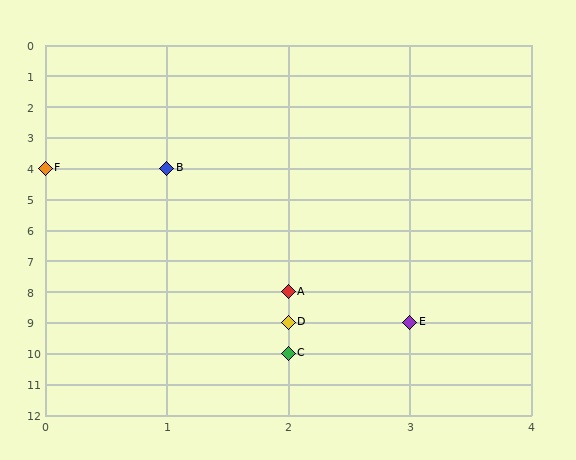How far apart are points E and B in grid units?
Points E and B are 2 columns and 5 rows apart (about 5.4 grid units diagonally).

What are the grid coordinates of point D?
Point D is at grid coordinates (2, 9).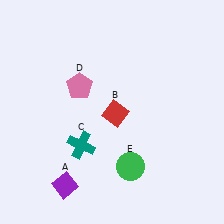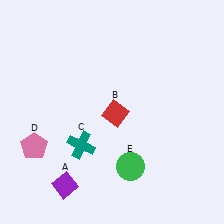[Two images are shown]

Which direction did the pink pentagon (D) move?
The pink pentagon (D) moved down.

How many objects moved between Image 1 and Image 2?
1 object moved between the two images.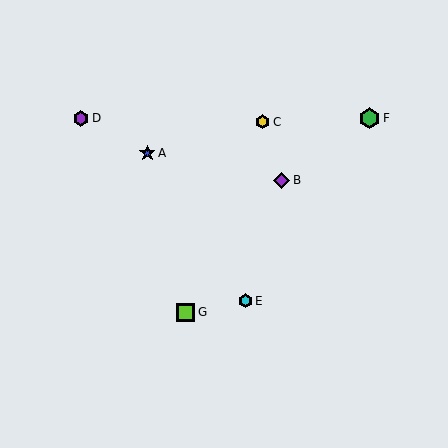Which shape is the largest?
The green hexagon (labeled F) is the largest.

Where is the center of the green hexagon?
The center of the green hexagon is at (369, 118).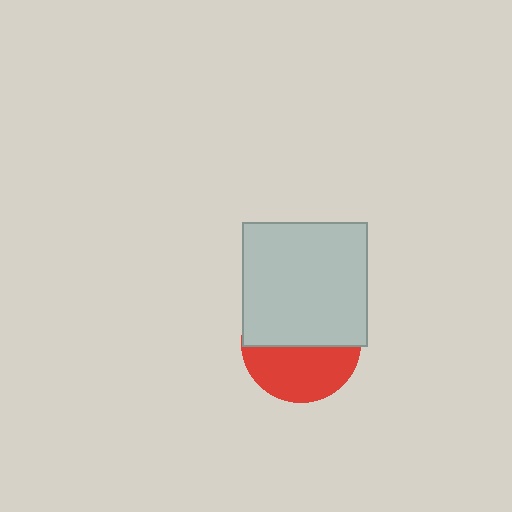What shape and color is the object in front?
The object in front is a light gray square.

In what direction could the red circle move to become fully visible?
The red circle could move down. That would shift it out from behind the light gray square entirely.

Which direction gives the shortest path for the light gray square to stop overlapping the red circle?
Moving up gives the shortest separation.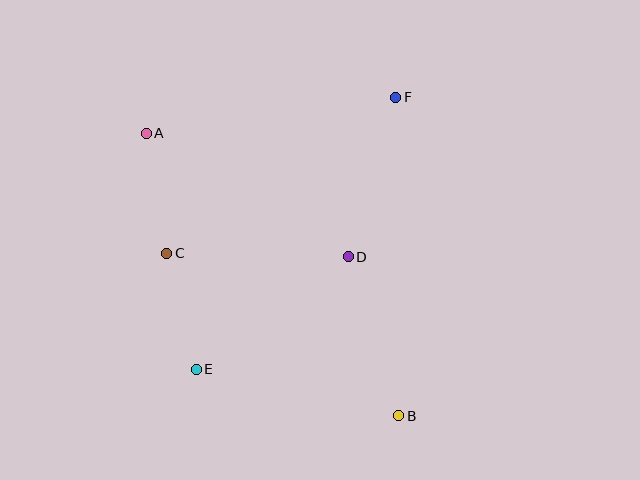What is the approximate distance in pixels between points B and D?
The distance between B and D is approximately 167 pixels.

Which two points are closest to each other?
Points C and E are closest to each other.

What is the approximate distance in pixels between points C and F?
The distance between C and F is approximately 277 pixels.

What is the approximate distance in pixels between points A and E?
The distance between A and E is approximately 242 pixels.